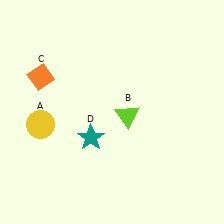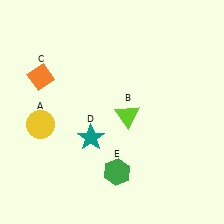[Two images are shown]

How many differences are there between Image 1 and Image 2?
There is 1 difference between the two images.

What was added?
A green hexagon (E) was added in Image 2.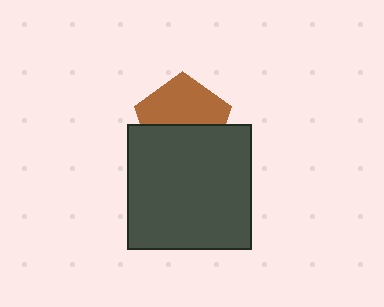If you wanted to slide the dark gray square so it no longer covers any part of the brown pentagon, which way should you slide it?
Slide it down — that is the most direct way to separate the two shapes.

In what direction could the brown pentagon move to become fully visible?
The brown pentagon could move up. That would shift it out from behind the dark gray square entirely.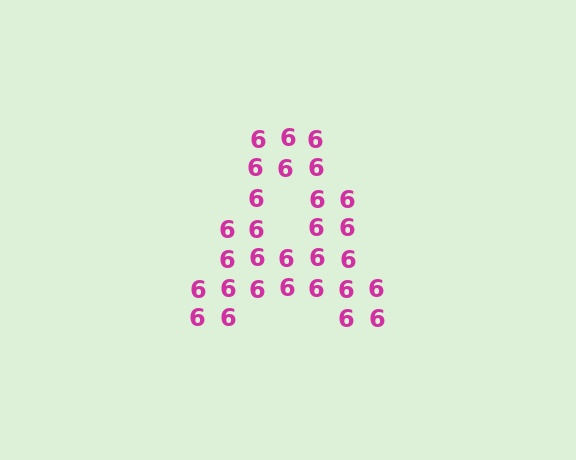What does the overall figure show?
The overall figure shows the letter A.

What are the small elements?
The small elements are digit 6's.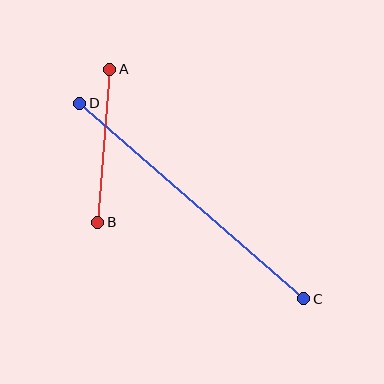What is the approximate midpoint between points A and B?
The midpoint is at approximately (104, 146) pixels.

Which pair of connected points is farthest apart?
Points C and D are farthest apart.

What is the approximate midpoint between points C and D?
The midpoint is at approximately (192, 201) pixels.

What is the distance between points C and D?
The distance is approximately 298 pixels.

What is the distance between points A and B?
The distance is approximately 154 pixels.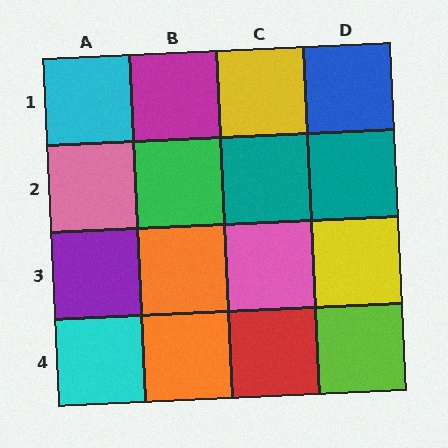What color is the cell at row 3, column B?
Orange.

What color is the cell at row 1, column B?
Magenta.